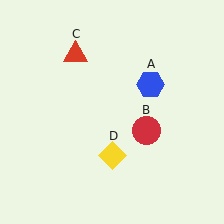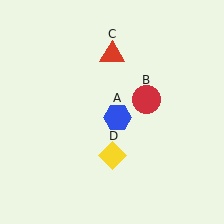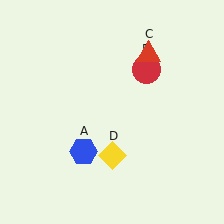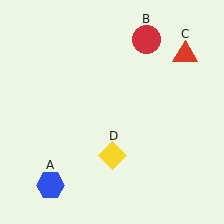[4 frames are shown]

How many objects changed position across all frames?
3 objects changed position: blue hexagon (object A), red circle (object B), red triangle (object C).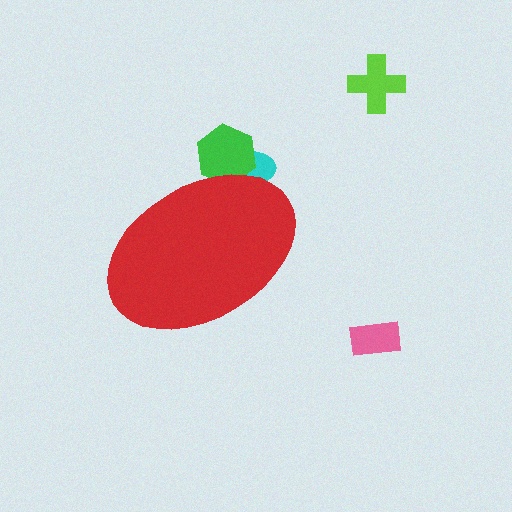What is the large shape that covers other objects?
A red ellipse.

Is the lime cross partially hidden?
No, the lime cross is fully visible.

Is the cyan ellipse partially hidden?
Yes, the cyan ellipse is partially hidden behind the red ellipse.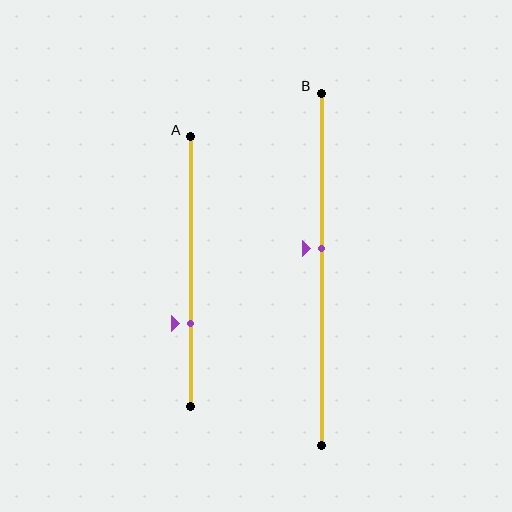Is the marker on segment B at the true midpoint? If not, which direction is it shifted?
No, the marker on segment B is shifted upward by about 6% of the segment length.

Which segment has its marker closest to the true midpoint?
Segment B has its marker closest to the true midpoint.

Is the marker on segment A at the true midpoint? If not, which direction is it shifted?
No, the marker on segment A is shifted downward by about 19% of the segment length.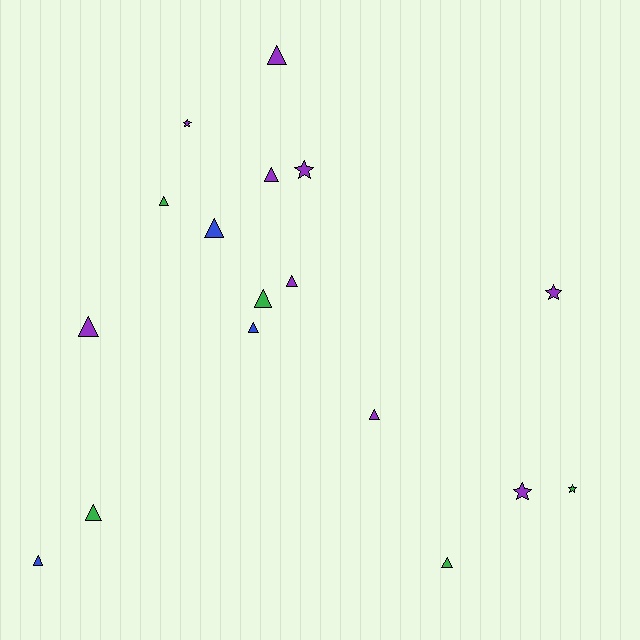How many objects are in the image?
There are 17 objects.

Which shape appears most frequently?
Triangle, with 12 objects.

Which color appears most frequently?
Purple, with 9 objects.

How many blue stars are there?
There are no blue stars.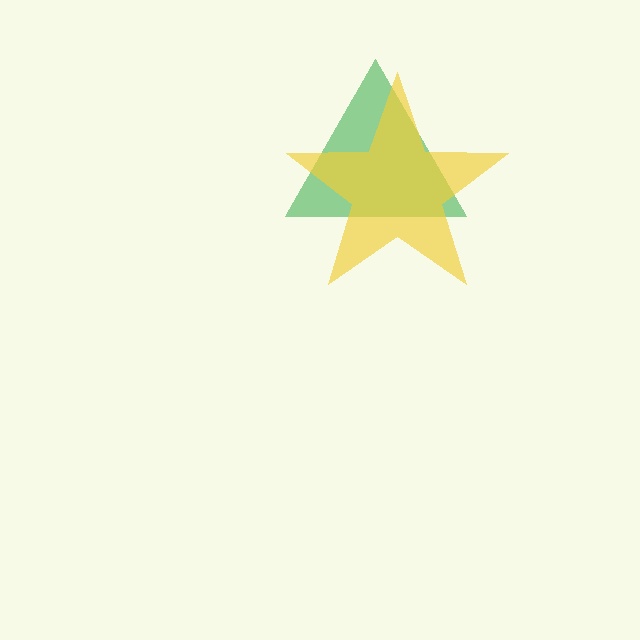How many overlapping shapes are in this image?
There are 2 overlapping shapes in the image.